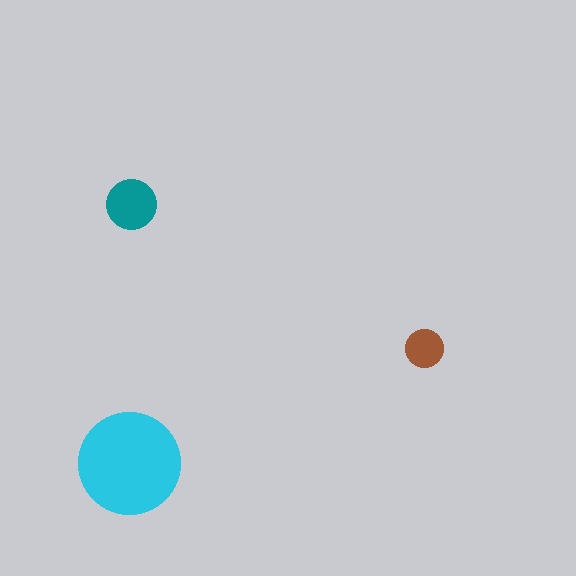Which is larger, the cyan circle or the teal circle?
The cyan one.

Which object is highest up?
The teal circle is topmost.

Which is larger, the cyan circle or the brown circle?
The cyan one.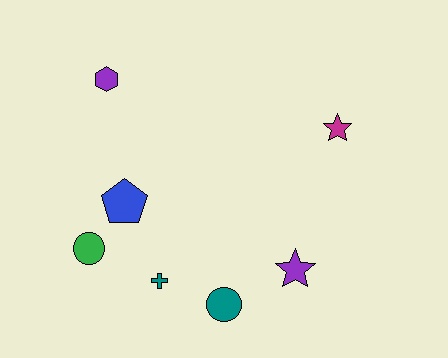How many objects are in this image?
There are 7 objects.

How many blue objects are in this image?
There is 1 blue object.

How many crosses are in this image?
There is 1 cross.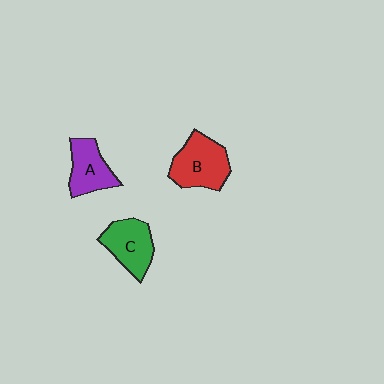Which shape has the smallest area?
Shape A (purple).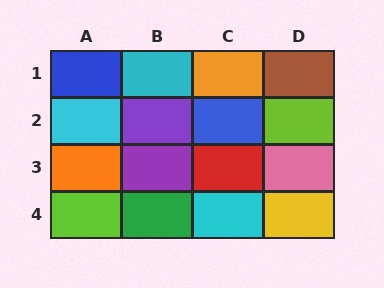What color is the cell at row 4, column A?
Lime.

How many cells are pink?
1 cell is pink.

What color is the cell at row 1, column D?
Brown.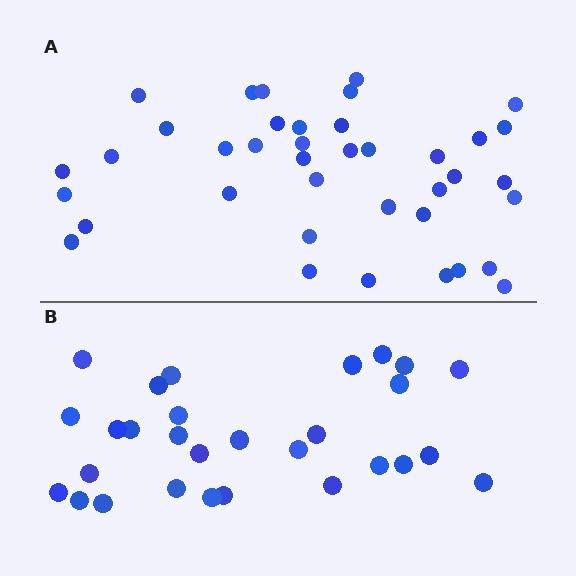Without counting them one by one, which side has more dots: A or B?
Region A (the top region) has more dots.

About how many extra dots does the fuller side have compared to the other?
Region A has roughly 10 or so more dots than region B.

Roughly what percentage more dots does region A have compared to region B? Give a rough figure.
About 35% more.